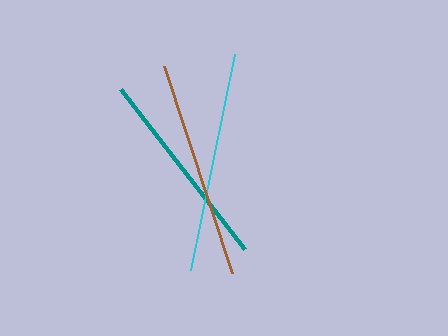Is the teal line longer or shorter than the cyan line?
The cyan line is longer than the teal line.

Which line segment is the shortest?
The teal line is the shortest at approximately 203 pixels.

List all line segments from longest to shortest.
From longest to shortest: cyan, brown, teal.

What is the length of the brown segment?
The brown segment is approximately 217 pixels long.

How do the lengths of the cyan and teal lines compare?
The cyan and teal lines are approximately the same length.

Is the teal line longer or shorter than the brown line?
The brown line is longer than the teal line.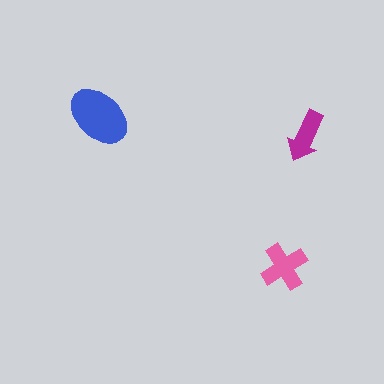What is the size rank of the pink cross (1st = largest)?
2nd.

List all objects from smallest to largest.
The magenta arrow, the pink cross, the blue ellipse.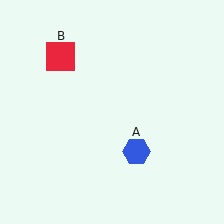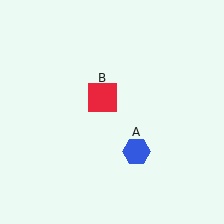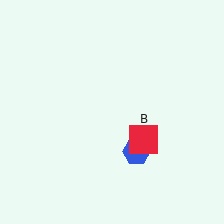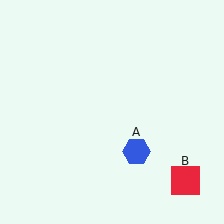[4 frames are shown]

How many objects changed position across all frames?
1 object changed position: red square (object B).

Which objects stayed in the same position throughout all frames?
Blue hexagon (object A) remained stationary.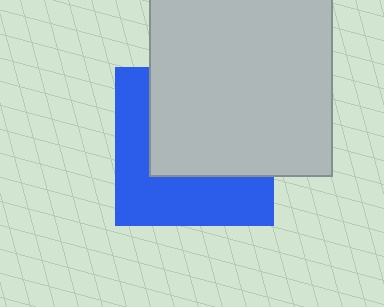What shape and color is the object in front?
The object in front is a light gray square.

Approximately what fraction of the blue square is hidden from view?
Roughly 55% of the blue square is hidden behind the light gray square.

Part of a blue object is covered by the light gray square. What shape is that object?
It is a square.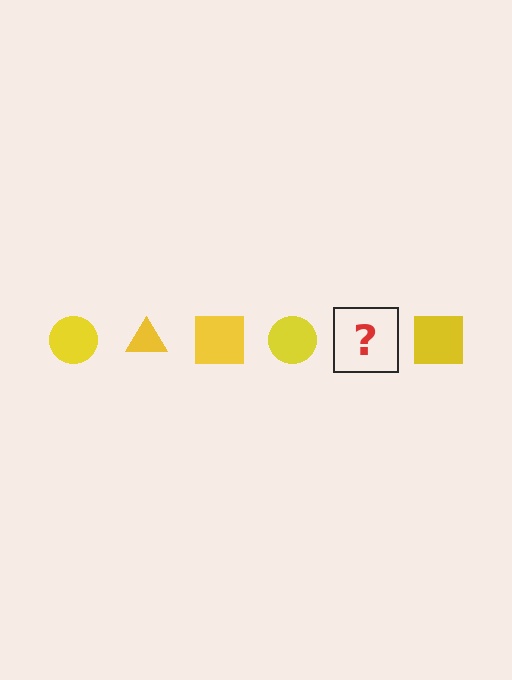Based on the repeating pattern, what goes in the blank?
The blank should be a yellow triangle.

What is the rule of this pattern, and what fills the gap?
The rule is that the pattern cycles through circle, triangle, square shapes in yellow. The gap should be filled with a yellow triangle.